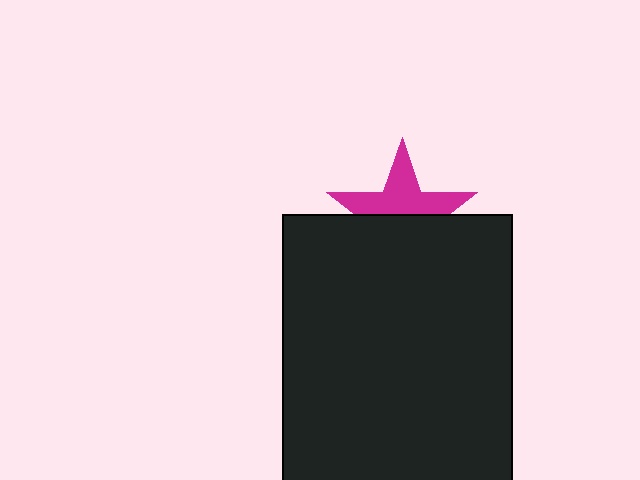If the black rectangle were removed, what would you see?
You would see the complete magenta star.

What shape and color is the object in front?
The object in front is a black rectangle.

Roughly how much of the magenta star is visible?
About half of it is visible (roughly 50%).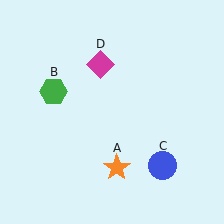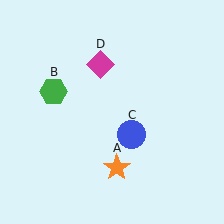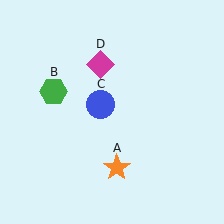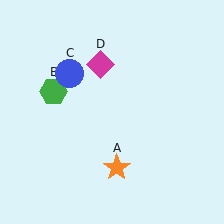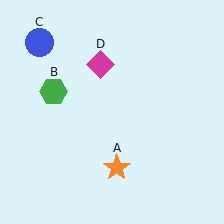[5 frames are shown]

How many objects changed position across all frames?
1 object changed position: blue circle (object C).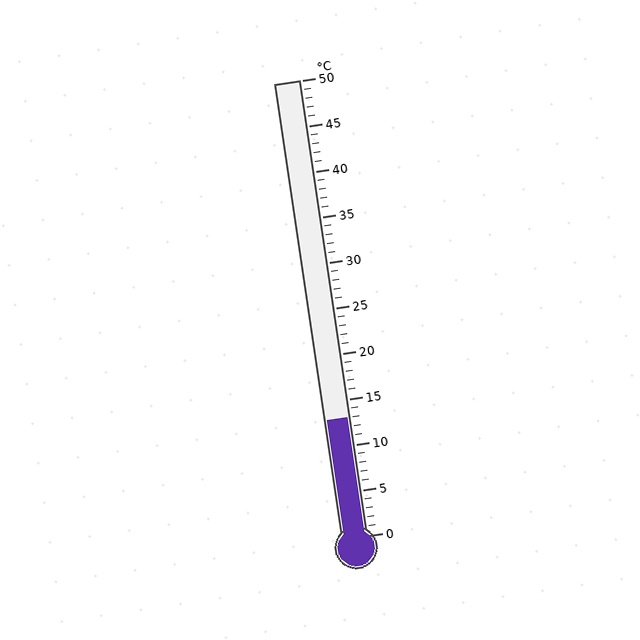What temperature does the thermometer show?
The thermometer shows approximately 13°C.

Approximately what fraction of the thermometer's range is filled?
The thermometer is filled to approximately 25% of its range.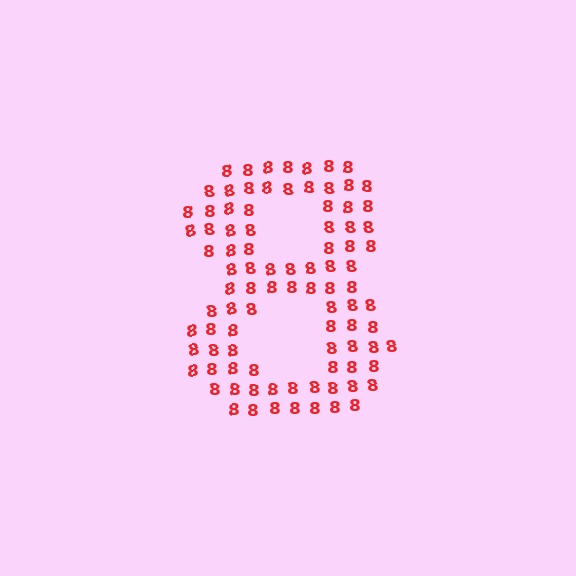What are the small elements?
The small elements are digit 8's.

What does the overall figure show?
The overall figure shows the digit 8.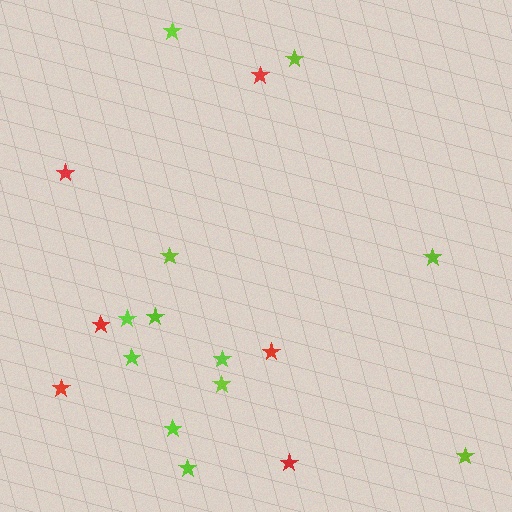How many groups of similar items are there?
There are 2 groups: one group of red stars (6) and one group of lime stars (12).